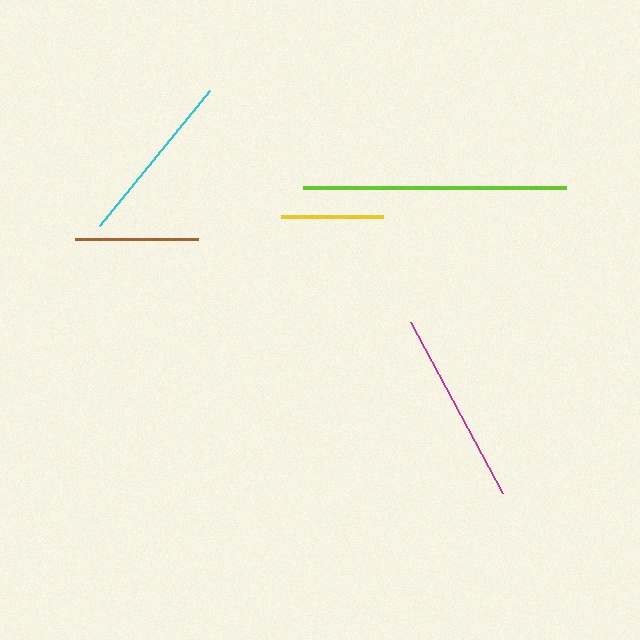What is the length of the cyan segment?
The cyan segment is approximately 174 pixels long.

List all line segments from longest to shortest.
From longest to shortest: lime, magenta, cyan, brown, yellow.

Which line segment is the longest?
The lime line is the longest at approximately 263 pixels.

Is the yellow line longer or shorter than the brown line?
The brown line is longer than the yellow line.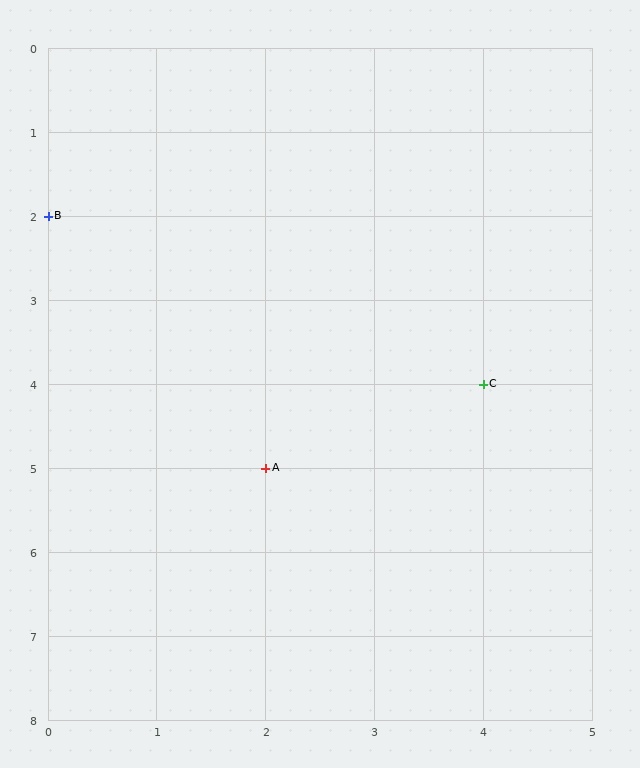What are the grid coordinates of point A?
Point A is at grid coordinates (2, 5).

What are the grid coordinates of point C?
Point C is at grid coordinates (4, 4).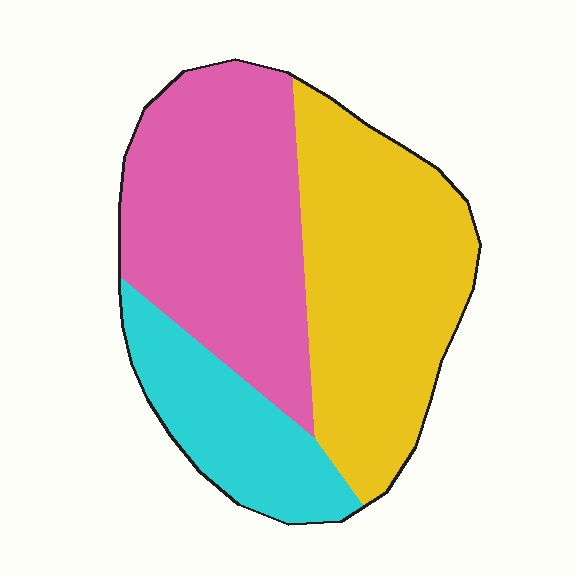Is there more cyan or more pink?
Pink.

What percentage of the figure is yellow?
Yellow takes up between a quarter and a half of the figure.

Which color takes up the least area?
Cyan, at roughly 20%.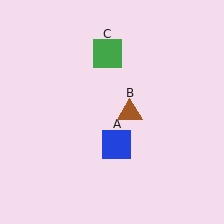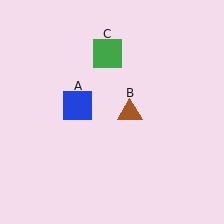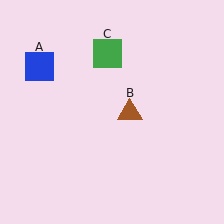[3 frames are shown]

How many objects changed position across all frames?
1 object changed position: blue square (object A).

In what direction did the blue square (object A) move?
The blue square (object A) moved up and to the left.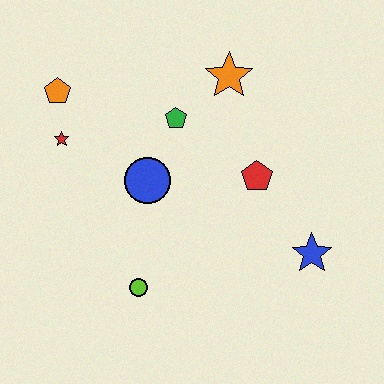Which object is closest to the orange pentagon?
The red star is closest to the orange pentagon.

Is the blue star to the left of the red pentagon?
No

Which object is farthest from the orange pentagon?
The blue star is farthest from the orange pentagon.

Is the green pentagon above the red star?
Yes